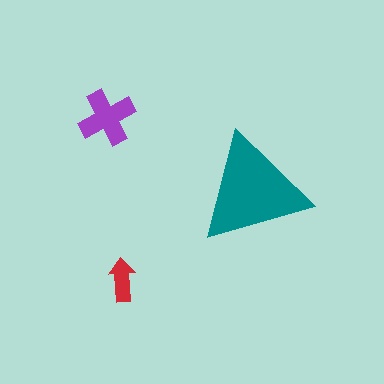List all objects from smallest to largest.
The red arrow, the purple cross, the teal triangle.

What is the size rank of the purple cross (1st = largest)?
2nd.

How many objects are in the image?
There are 3 objects in the image.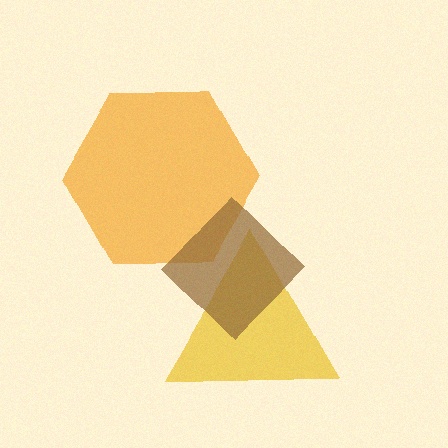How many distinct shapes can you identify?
There are 3 distinct shapes: a yellow triangle, an orange hexagon, a brown diamond.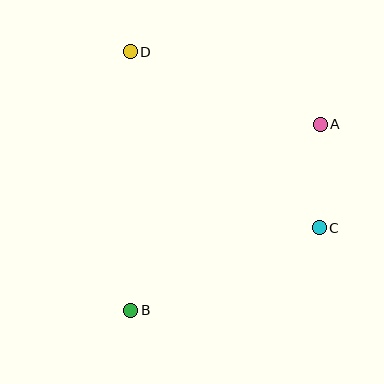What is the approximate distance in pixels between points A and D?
The distance between A and D is approximately 203 pixels.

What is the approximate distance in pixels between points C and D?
The distance between C and D is approximately 258 pixels.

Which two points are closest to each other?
Points A and C are closest to each other.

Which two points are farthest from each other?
Points A and B are farthest from each other.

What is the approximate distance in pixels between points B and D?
The distance between B and D is approximately 258 pixels.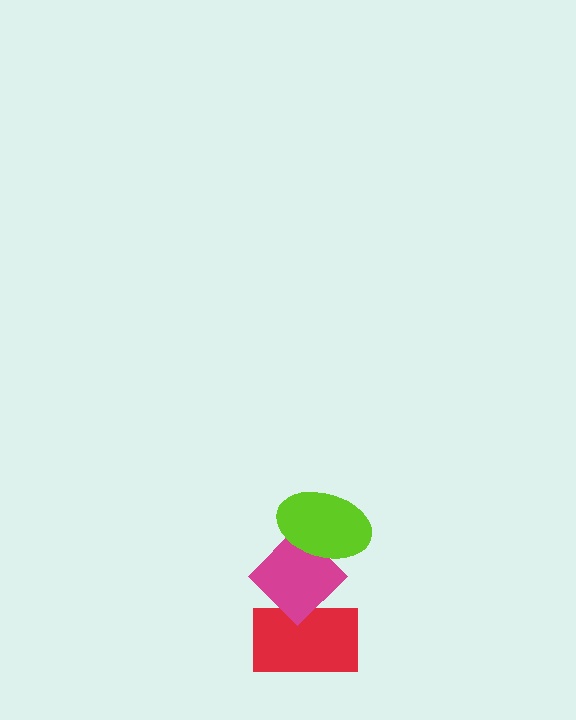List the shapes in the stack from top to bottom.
From top to bottom: the lime ellipse, the magenta diamond, the red rectangle.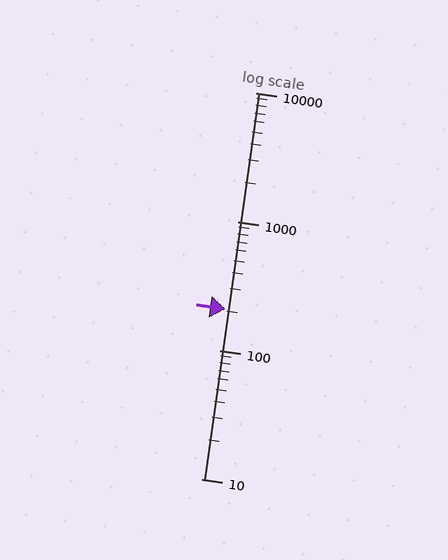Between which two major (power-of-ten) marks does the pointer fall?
The pointer is between 100 and 1000.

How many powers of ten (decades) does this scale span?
The scale spans 3 decades, from 10 to 10000.